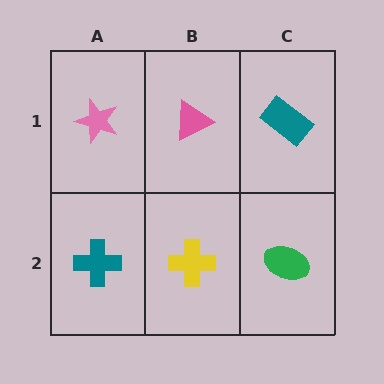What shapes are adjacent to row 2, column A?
A pink star (row 1, column A), a yellow cross (row 2, column B).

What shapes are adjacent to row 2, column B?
A pink triangle (row 1, column B), a teal cross (row 2, column A), a green ellipse (row 2, column C).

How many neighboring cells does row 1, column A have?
2.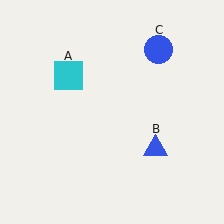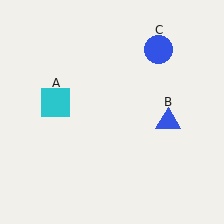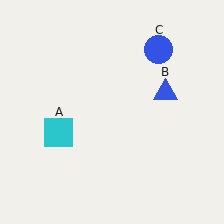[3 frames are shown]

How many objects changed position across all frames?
2 objects changed position: cyan square (object A), blue triangle (object B).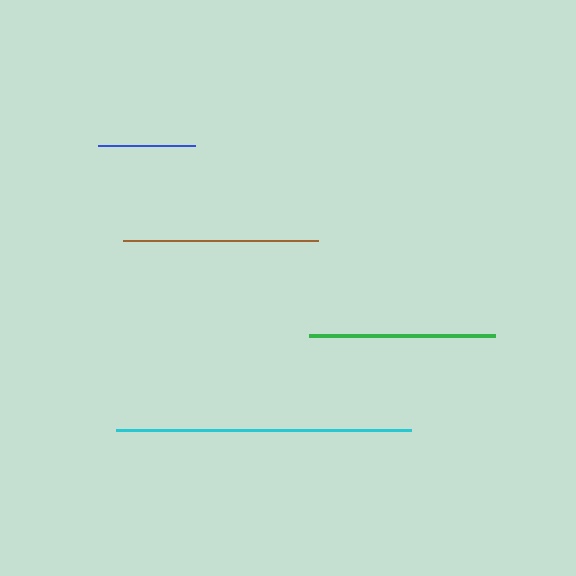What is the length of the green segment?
The green segment is approximately 186 pixels long.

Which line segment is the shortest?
The blue line is the shortest at approximately 97 pixels.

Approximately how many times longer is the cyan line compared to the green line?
The cyan line is approximately 1.6 times the length of the green line.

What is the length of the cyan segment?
The cyan segment is approximately 295 pixels long.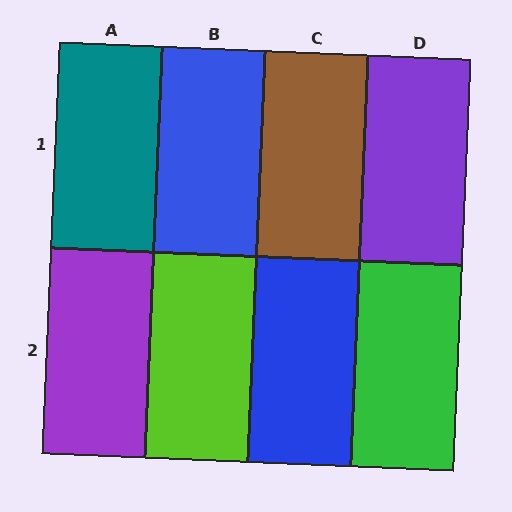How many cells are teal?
1 cell is teal.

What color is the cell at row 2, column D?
Green.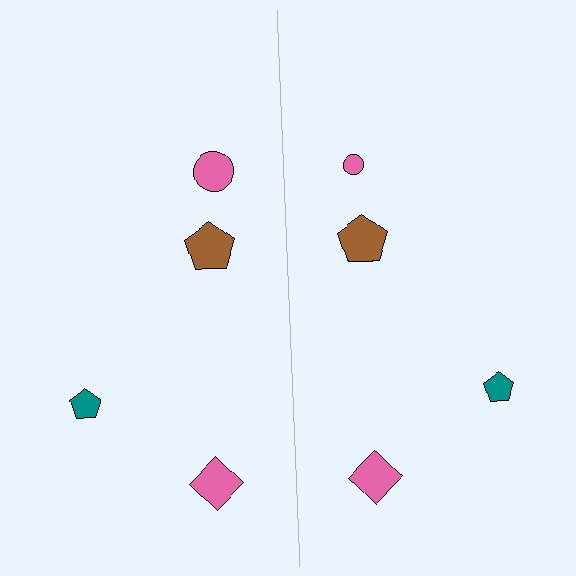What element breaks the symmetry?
The pink circle on the right side has a different size than its mirror counterpart.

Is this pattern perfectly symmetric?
No, the pattern is not perfectly symmetric. The pink circle on the right side has a different size than its mirror counterpart.